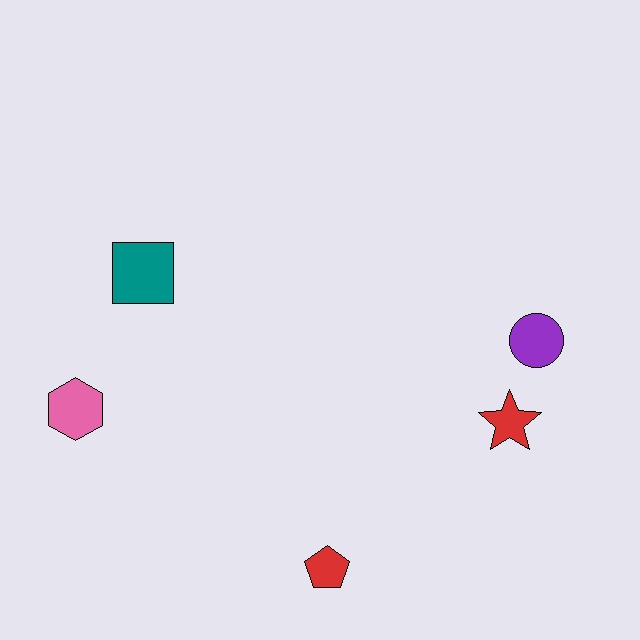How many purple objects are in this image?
There is 1 purple object.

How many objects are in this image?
There are 5 objects.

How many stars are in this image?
There is 1 star.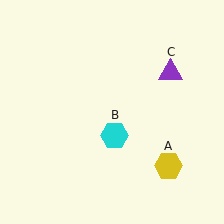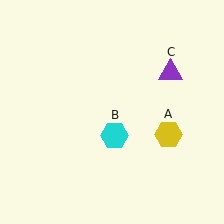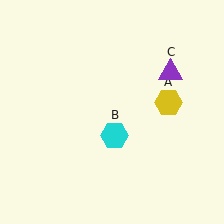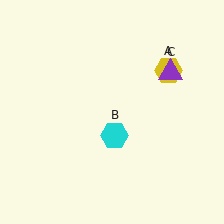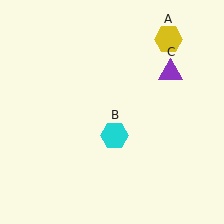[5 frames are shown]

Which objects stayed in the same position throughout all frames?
Cyan hexagon (object B) and purple triangle (object C) remained stationary.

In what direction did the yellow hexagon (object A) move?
The yellow hexagon (object A) moved up.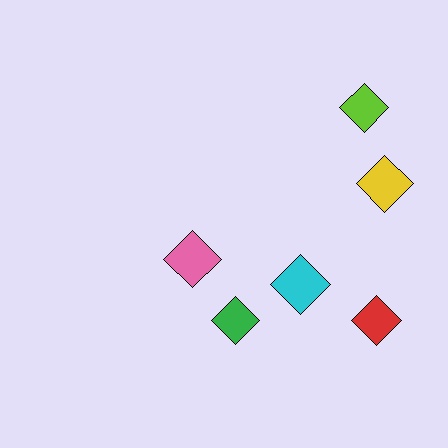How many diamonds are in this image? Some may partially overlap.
There are 6 diamonds.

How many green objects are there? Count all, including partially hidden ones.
There is 1 green object.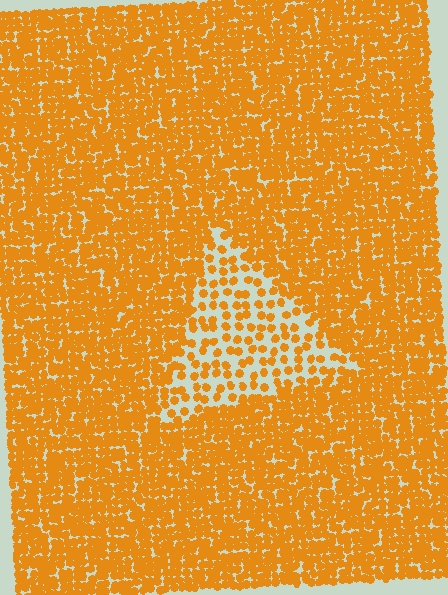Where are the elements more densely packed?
The elements are more densely packed outside the triangle boundary.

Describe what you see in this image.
The image contains small orange elements arranged at two different densities. A triangle-shaped region is visible where the elements are less densely packed than the surrounding area.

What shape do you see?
I see a triangle.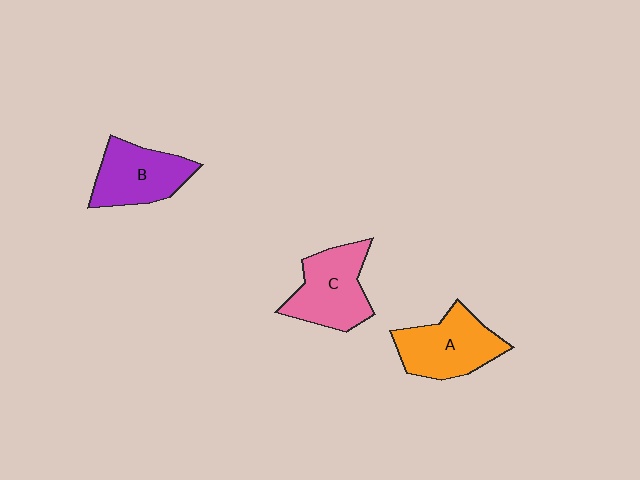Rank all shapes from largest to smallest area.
From largest to smallest: A (orange), C (pink), B (purple).